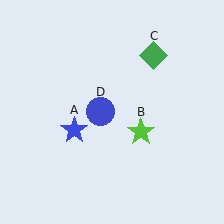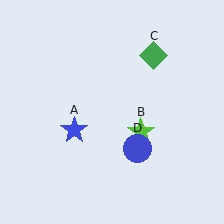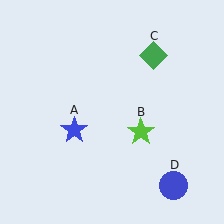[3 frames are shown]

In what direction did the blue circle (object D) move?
The blue circle (object D) moved down and to the right.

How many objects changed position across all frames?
1 object changed position: blue circle (object D).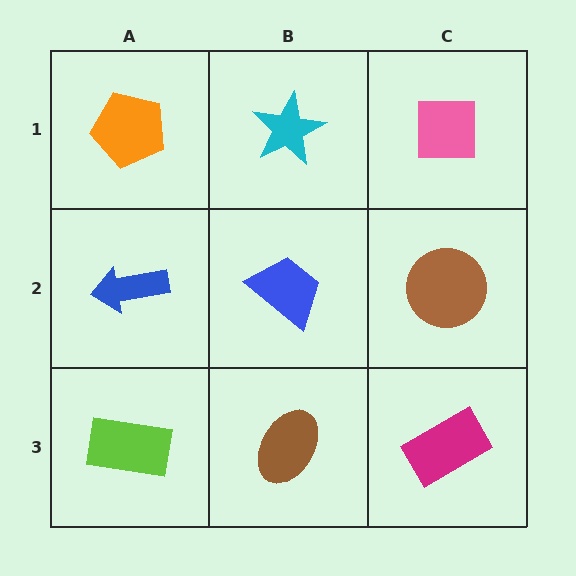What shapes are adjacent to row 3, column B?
A blue trapezoid (row 2, column B), a lime rectangle (row 3, column A), a magenta rectangle (row 3, column C).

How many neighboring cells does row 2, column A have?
3.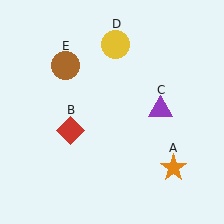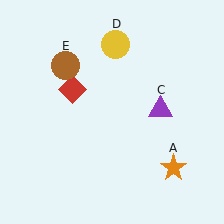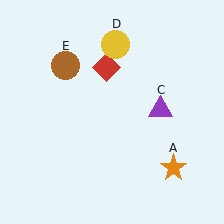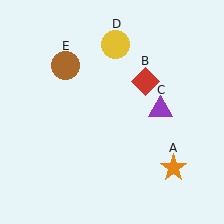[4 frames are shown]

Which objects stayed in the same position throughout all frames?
Orange star (object A) and purple triangle (object C) and yellow circle (object D) and brown circle (object E) remained stationary.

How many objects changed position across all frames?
1 object changed position: red diamond (object B).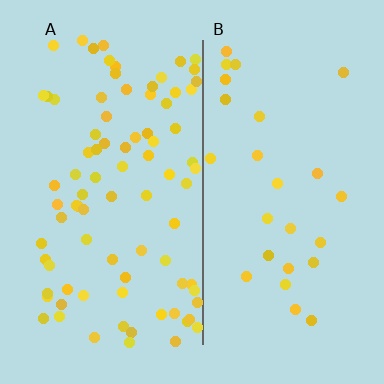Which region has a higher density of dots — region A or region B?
A (the left).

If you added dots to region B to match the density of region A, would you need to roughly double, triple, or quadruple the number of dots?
Approximately triple.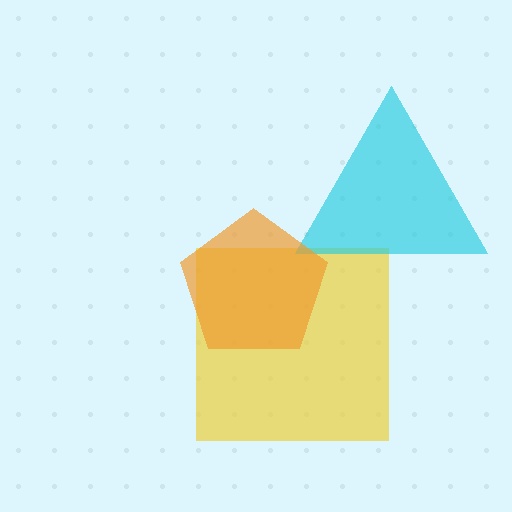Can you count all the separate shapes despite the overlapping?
Yes, there are 3 separate shapes.